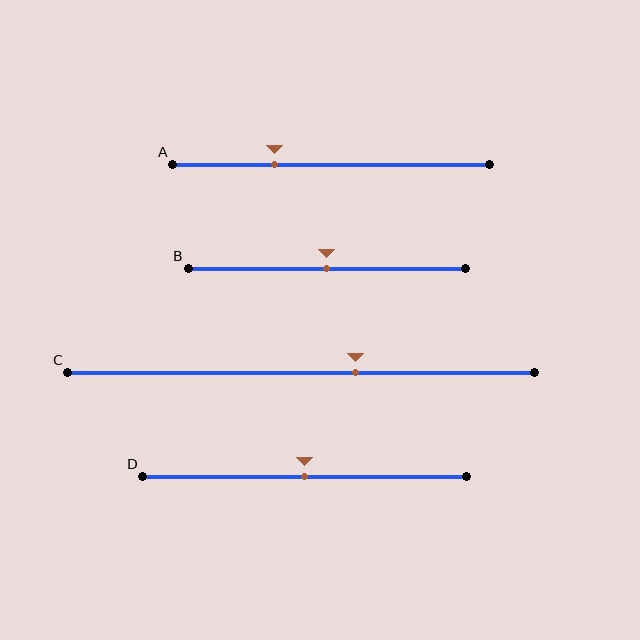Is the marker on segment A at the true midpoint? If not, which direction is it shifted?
No, the marker on segment A is shifted to the left by about 18% of the segment length.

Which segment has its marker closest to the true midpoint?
Segment B has its marker closest to the true midpoint.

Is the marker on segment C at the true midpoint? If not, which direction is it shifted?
No, the marker on segment C is shifted to the right by about 12% of the segment length.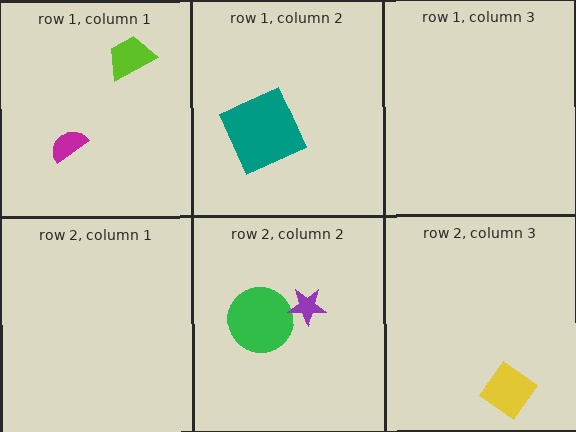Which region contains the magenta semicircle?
The row 1, column 1 region.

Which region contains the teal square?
The row 1, column 2 region.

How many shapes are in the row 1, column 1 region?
2.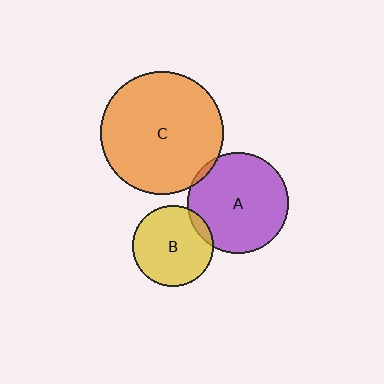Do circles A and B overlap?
Yes.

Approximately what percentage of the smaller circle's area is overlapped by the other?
Approximately 10%.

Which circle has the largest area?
Circle C (orange).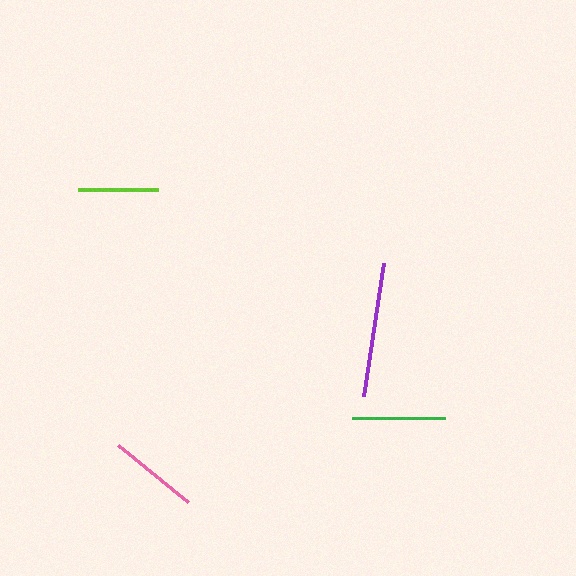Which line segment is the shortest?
The lime line is the shortest at approximately 80 pixels.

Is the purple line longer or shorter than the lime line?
The purple line is longer than the lime line.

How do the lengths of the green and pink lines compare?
The green and pink lines are approximately the same length.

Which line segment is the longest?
The purple line is the longest at approximately 135 pixels.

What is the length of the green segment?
The green segment is approximately 93 pixels long.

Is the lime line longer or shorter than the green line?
The green line is longer than the lime line.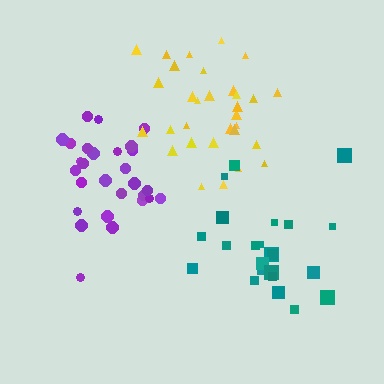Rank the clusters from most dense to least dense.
teal, purple, yellow.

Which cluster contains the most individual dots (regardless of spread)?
Yellow (31).